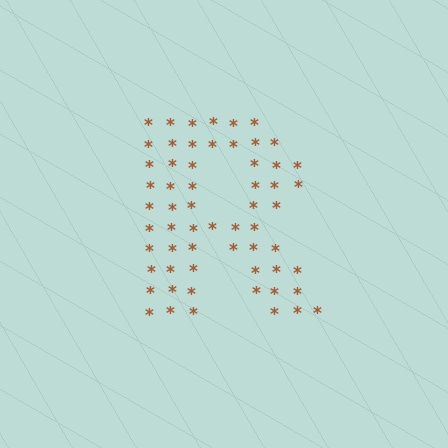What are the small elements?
The small elements are asterisks.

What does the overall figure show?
The overall figure shows the letter R.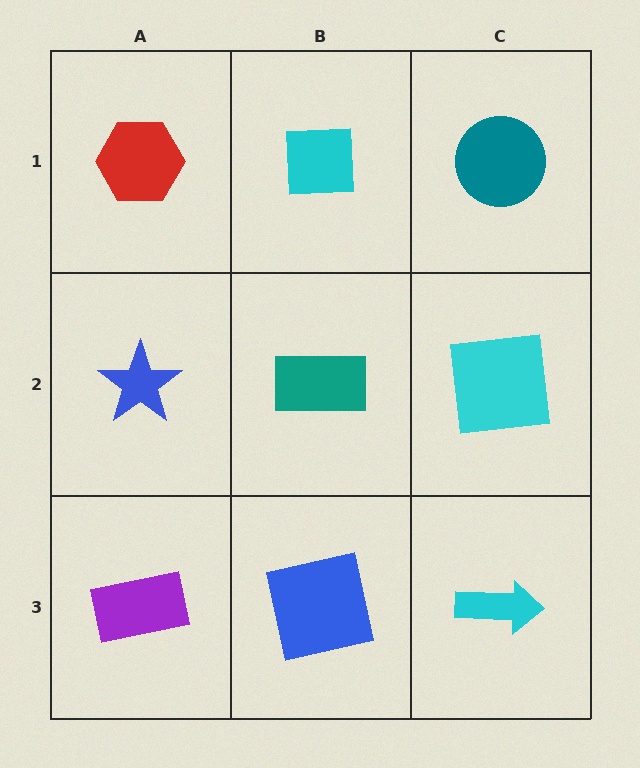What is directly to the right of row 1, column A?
A cyan square.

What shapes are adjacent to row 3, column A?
A blue star (row 2, column A), a blue square (row 3, column B).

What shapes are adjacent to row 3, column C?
A cyan square (row 2, column C), a blue square (row 3, column B).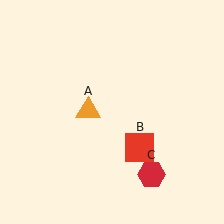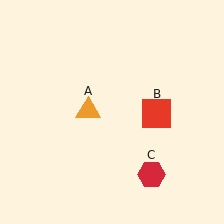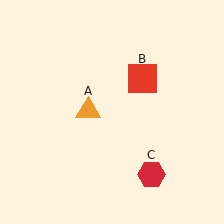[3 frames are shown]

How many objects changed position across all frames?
1 object changed position: red square (object B).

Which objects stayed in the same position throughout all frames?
Orange triangle (object A) and red hexagon (object C) remained stationary.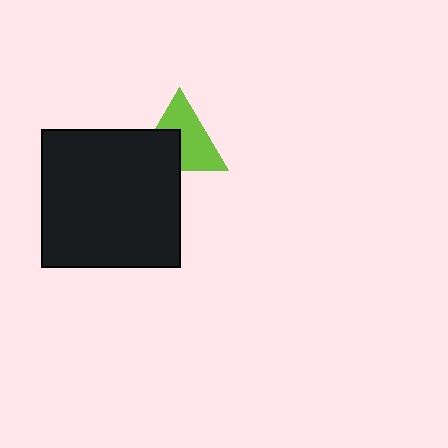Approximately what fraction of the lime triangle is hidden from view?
Roughly 39% of the lime triangle is hidden behind the black square.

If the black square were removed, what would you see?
You would see the complete lime triangle.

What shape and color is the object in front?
The object in front is a black square.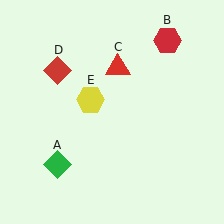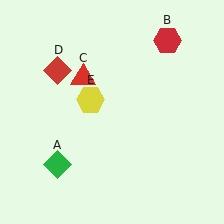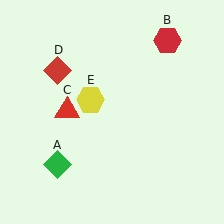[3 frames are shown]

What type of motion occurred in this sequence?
The red triangle (object C) rotated counterclockwise around the center of the scene.